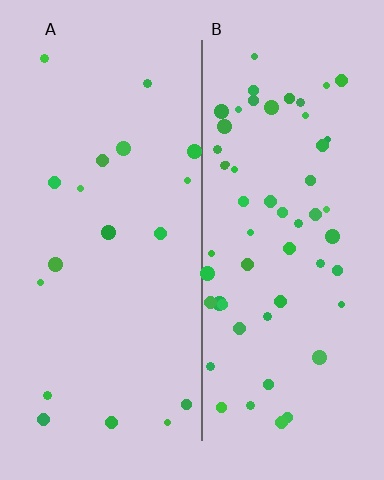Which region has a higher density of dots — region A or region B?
B (the right).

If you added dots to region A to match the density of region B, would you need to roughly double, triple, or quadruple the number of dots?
Approximately triple.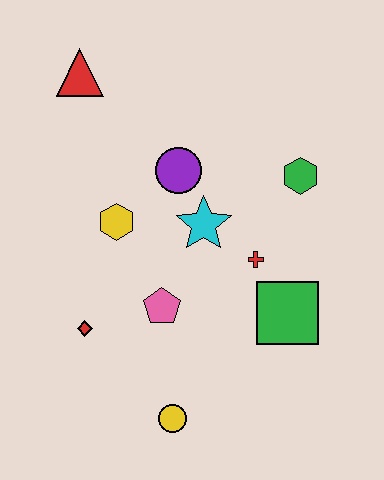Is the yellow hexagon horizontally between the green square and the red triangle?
Yes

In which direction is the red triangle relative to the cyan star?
The red triangle is above the cyan star.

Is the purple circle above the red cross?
Yes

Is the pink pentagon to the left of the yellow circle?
Yes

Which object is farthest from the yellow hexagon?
The yellow circle is farthest from the yellow hexagon.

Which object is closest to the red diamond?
The pink pentagon is closest to the red diamond.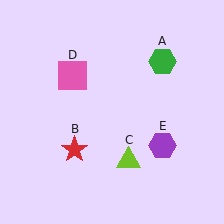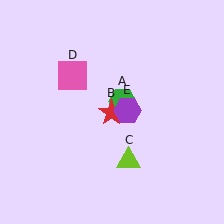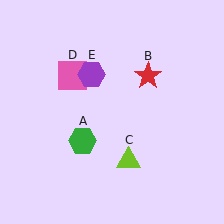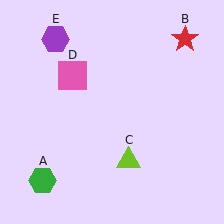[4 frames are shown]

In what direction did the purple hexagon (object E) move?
The purple hexagon (object E) moved up and to the left.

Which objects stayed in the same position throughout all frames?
Lime triangle (object C) and pink square (object D) remained stationary.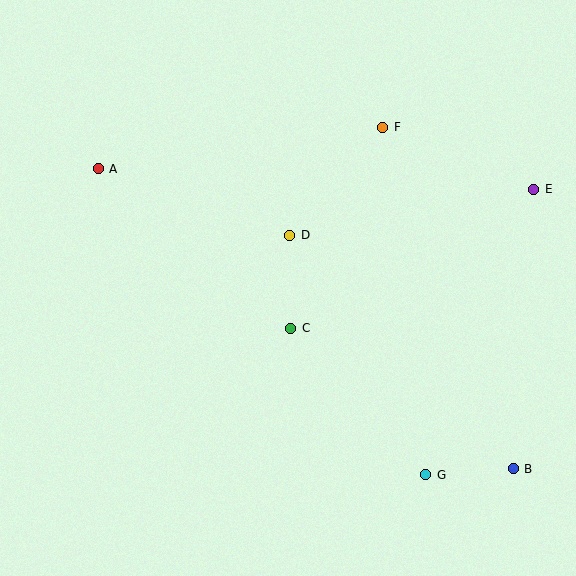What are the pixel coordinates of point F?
Point F is at (383, 127).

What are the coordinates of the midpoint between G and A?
The midpoint between G and A is at (262, 322).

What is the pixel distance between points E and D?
The distance between E and D is 249 pixels.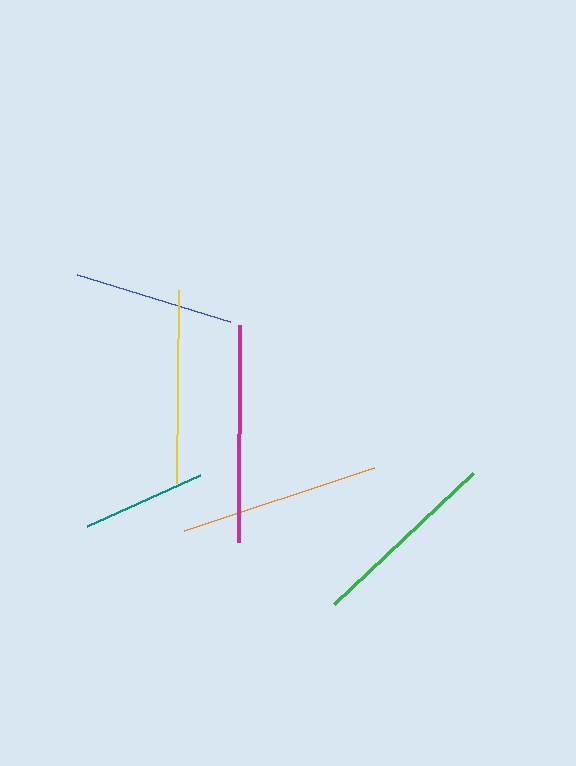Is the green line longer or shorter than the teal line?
The green line is longer than the teal line.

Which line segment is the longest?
The magenta line is the longest at approximately 217 pixels.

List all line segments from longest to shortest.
From longest to shortest: magenta, orange, yellow, green, blue, teal.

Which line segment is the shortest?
The teal line is the shortest at approximately 124 pixels.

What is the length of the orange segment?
The orange segment is approximately 201 pixels long.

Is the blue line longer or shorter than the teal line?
The blue line is longer than the teal line.